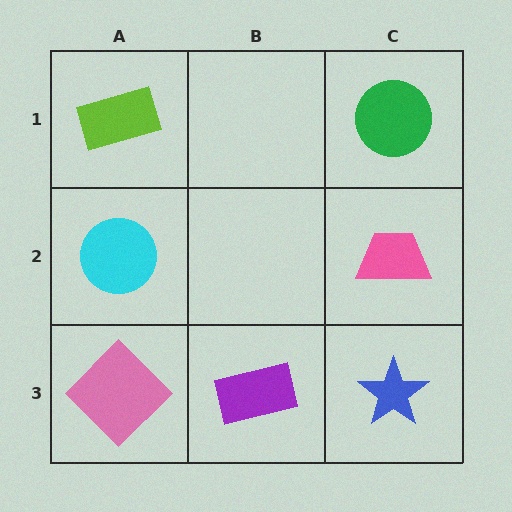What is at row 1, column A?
A lime rectangle.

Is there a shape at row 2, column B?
No, that cell is empty.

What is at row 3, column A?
A pink diamond.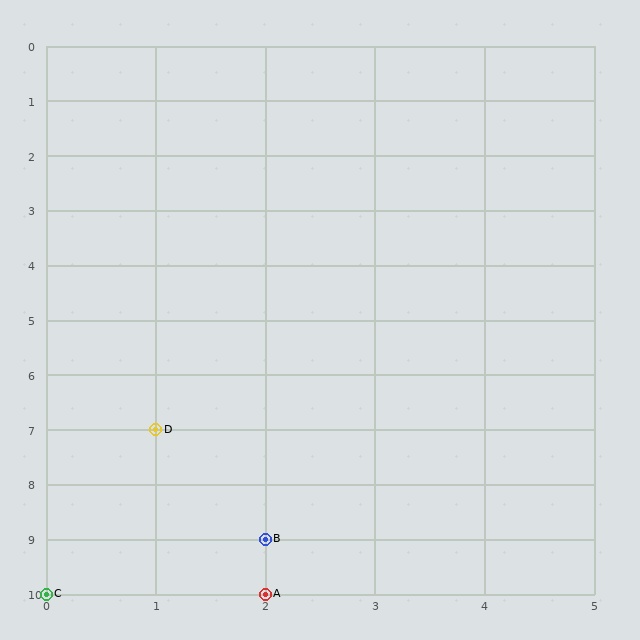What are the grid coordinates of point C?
Point C is at grid coordinates (0, 10).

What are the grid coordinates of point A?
Point A is at grid coordinates (2, 10).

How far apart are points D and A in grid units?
Points D and A are 1 column and 3 rows apart (about 3.2 grid units diagonally).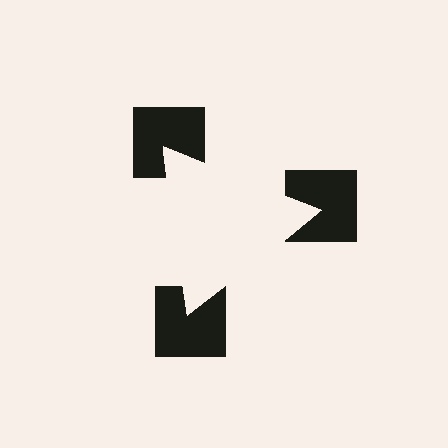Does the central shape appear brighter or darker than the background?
It typically appears slightly brighter than the background, even though no actual brightness change is drawn.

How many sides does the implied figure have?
3 sides.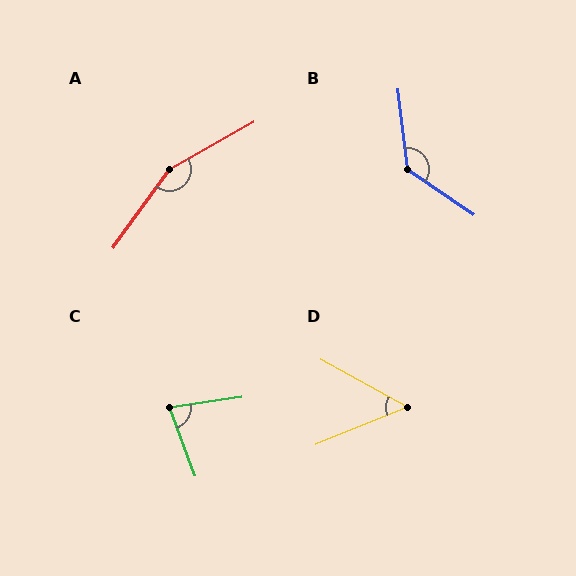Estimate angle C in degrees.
Approximately 78 degrees.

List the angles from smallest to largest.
D (51°), C (78°), B (131°), A (155°).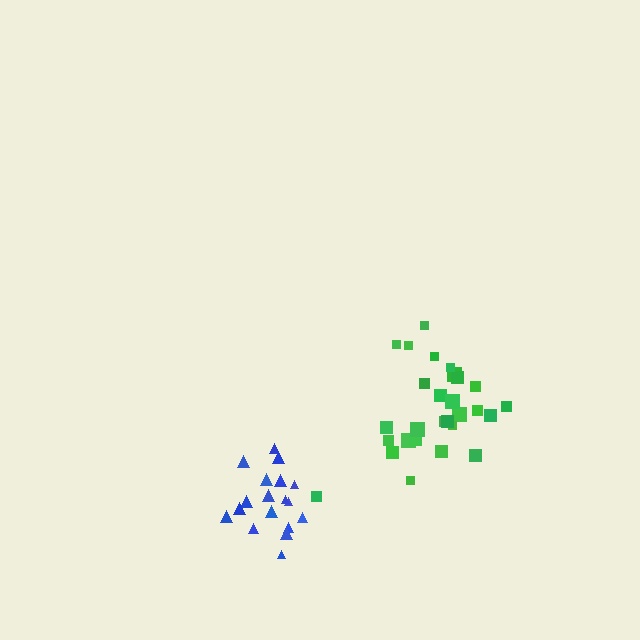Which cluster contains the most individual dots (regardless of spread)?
Green (28).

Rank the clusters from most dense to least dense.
green, blue.